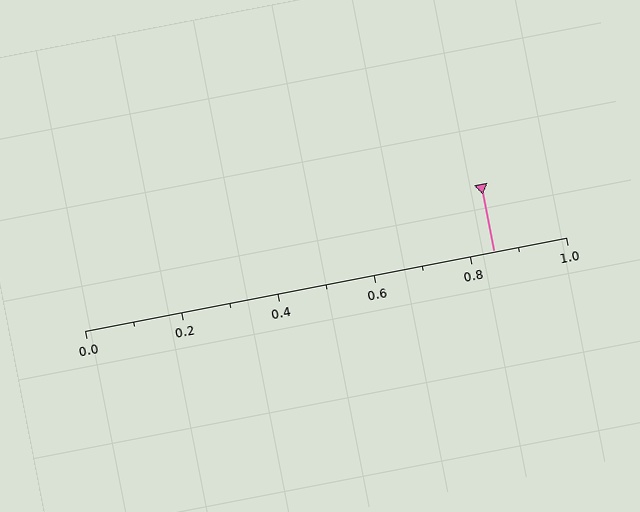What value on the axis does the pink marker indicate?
The marker indicates approximately 0.85.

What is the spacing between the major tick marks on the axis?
The major ticks are spaced 0.2 apart.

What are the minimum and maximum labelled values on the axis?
The axis runs from 0.0 to 1.0.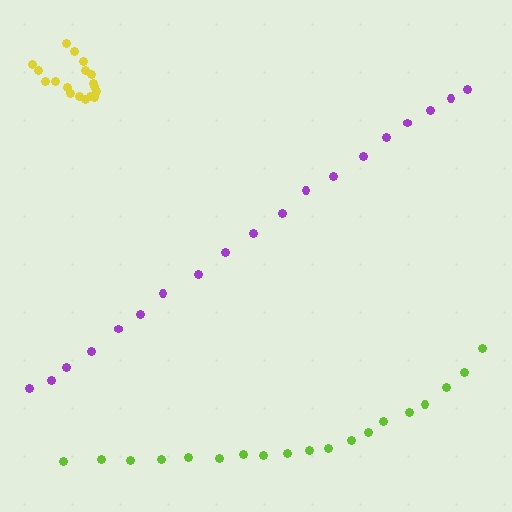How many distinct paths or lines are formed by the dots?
There are 3 distinct paths.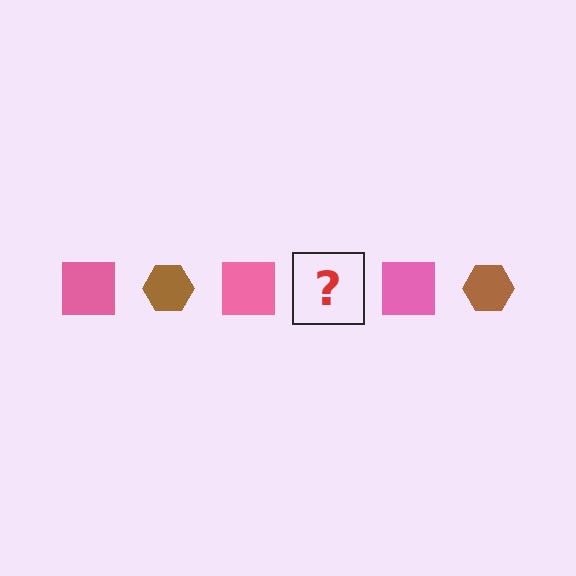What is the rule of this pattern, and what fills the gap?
The rule is that the pattern alternates between pink square and brown hexagon. The gap should be filled with a brown hexagon.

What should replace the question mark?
The question mark should be replaced with a brown hexagon.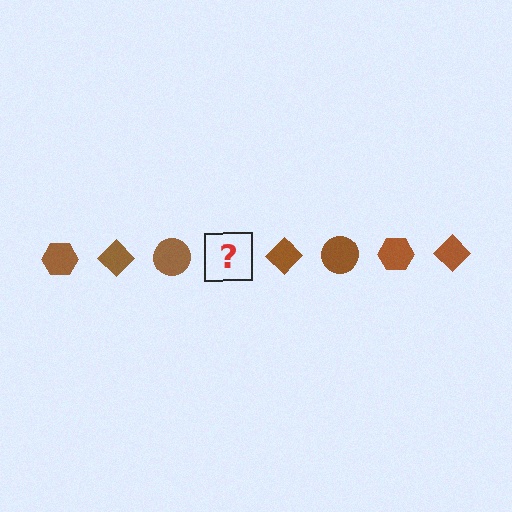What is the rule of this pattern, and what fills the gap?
The rule is that the pattern cycles through hexagon, diamond, circle shapes in brown. The gap should be filled with a brown hexagon.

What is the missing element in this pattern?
The missing element is a brown hexagon.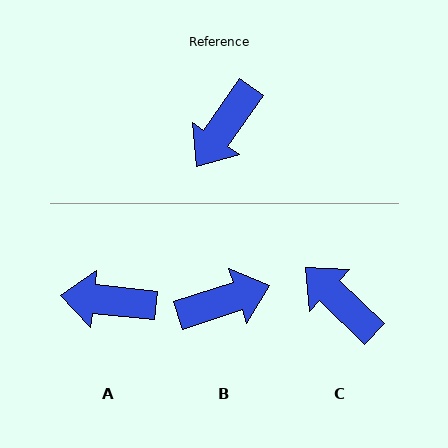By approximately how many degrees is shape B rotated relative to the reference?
Approximately 143 degrees counter-clockwise.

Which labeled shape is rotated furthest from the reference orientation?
B, about 143 degrees away.